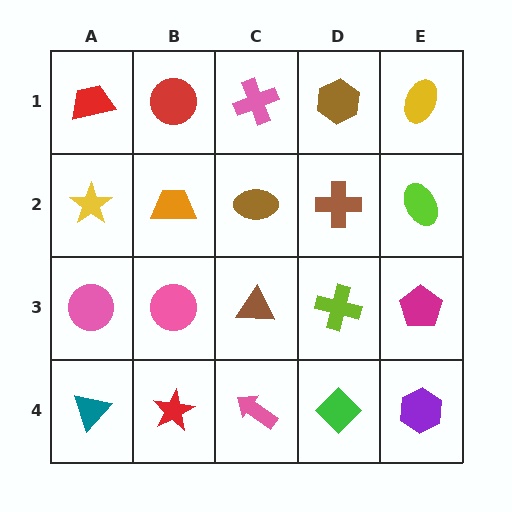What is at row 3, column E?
A magenta pentagon.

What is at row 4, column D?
A green diamond.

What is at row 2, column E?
A lime ellipse.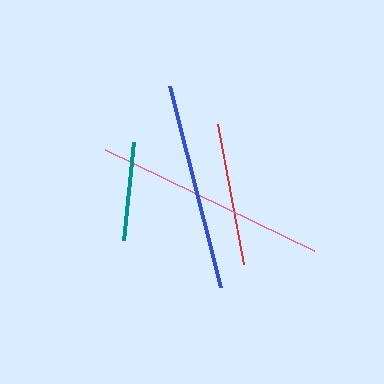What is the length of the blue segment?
The blue segment is approximately 208 pixels long.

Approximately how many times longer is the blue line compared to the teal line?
The blue line is approximately 2.1 times the length of the teal line.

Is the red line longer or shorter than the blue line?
The blue line is longer than the red line.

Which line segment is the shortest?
The teal line is the shortest at approximately 98 pixels.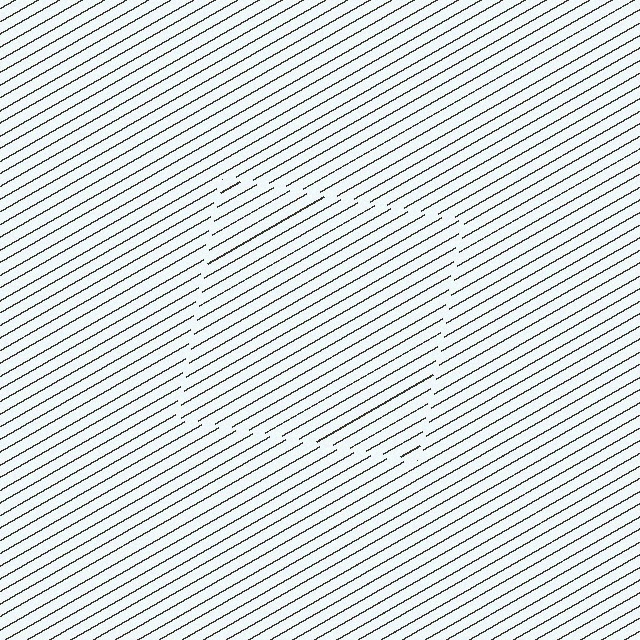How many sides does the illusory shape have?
4 sides — the line-ends trace a square.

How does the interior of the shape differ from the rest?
The interior of the shape contains the same grating, shifted by half a period — the contour is defined by the phase discontinuity where line-ends from the inner and outer gratings abut.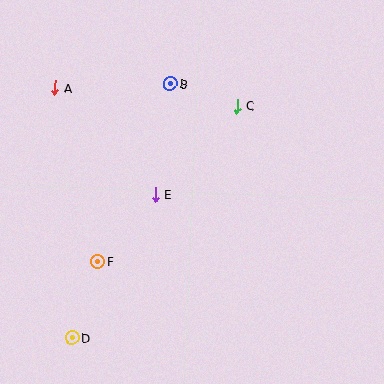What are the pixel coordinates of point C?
Point C is at (237, 106).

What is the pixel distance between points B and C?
The distance between B and C is 70 pixels.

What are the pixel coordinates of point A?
Point A is at (55, 88).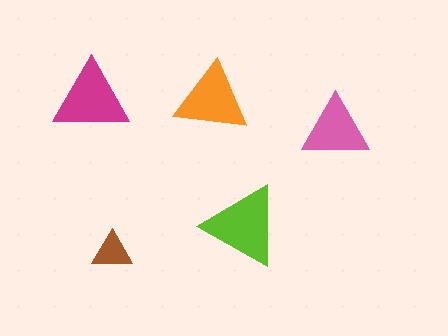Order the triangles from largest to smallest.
the lime one, the magenta one, the orange one, the pink one, the brown one.